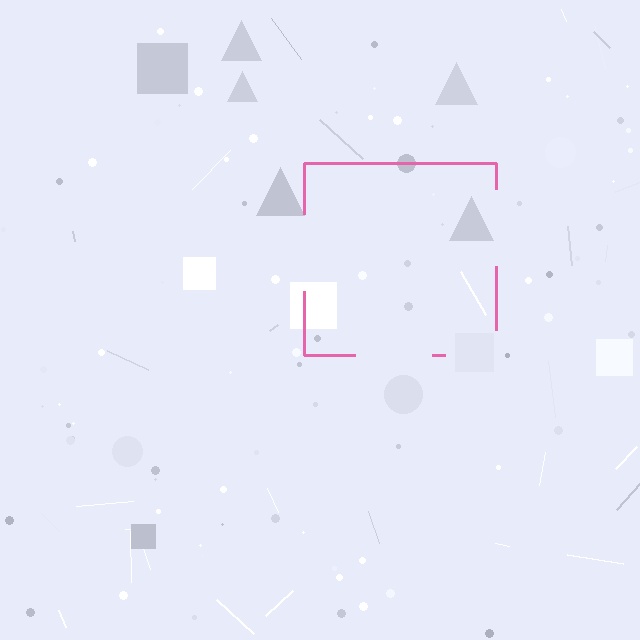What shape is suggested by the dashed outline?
The dashed outline suggests a square.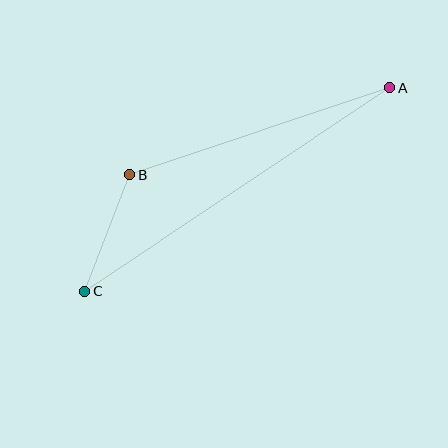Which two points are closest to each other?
Points B and C are closest to each other.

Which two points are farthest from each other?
Points A and C are farthest from each other.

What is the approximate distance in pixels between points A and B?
The distance between A and B is approximately 274 pixels.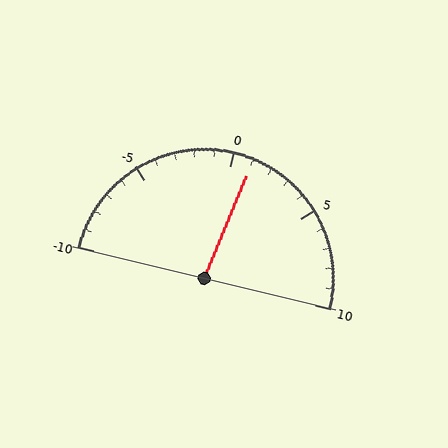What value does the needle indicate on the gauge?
The needle indicates approximately 1.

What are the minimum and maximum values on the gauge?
The gauge ranges from -10 to 10.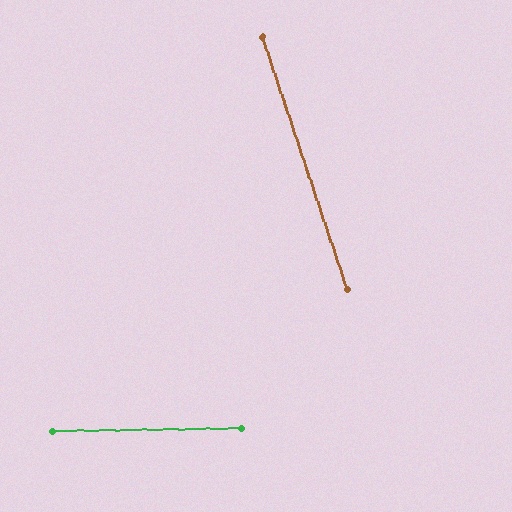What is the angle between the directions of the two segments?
Approximately 72 degrees.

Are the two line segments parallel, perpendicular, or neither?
Neither parallel nor perpendicular — they differ by about 72°.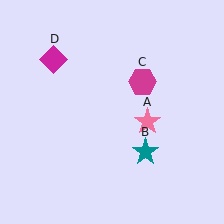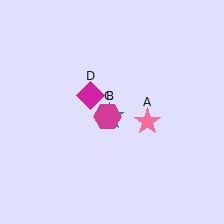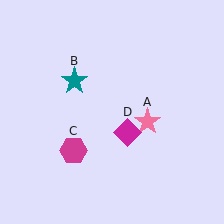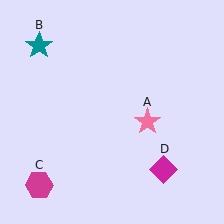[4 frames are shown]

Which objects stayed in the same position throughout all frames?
Pink star (object A) remained stationary.